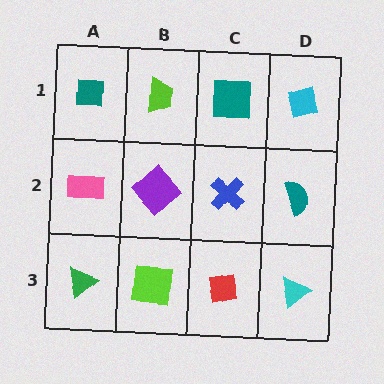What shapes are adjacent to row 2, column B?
A lime trapezoid (row 1, column B), a lime square (row 3, column B), a pink rectangle (row 2, column A), a blue cross (row 2, column C).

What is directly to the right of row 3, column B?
A red square.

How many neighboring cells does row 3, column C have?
3.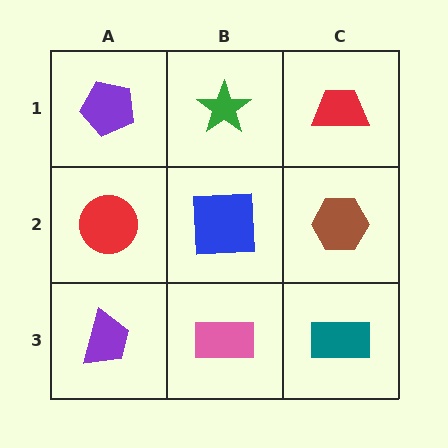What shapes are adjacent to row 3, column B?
A blue square (row 2, column B), a purple trapezoid (row 3, column A), a teal rectangle (row 3, column C).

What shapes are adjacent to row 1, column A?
A red circle (row 2, column A), a green star (row 1, column B).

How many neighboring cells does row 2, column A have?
3.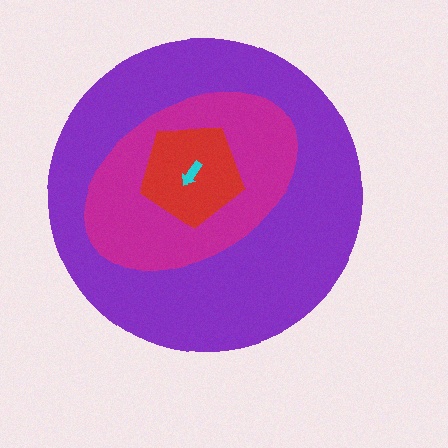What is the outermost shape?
The purple circle.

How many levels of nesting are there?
4.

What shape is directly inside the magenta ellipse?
The red pentagon.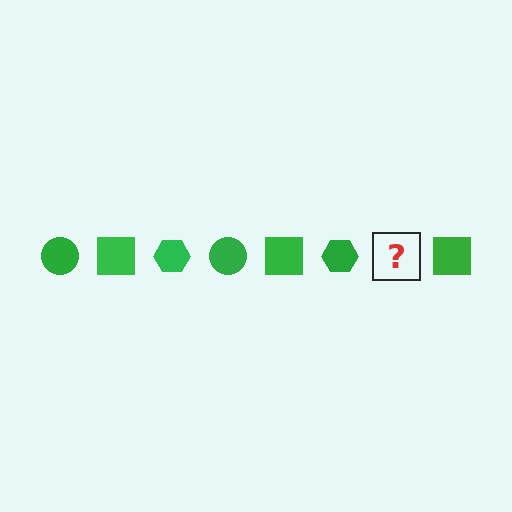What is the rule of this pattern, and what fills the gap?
The rule is that the pattern cycles through circle, square, hexagon shapes in green. The gap should be filled with a green circle.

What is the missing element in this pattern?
The missing element is a green circle.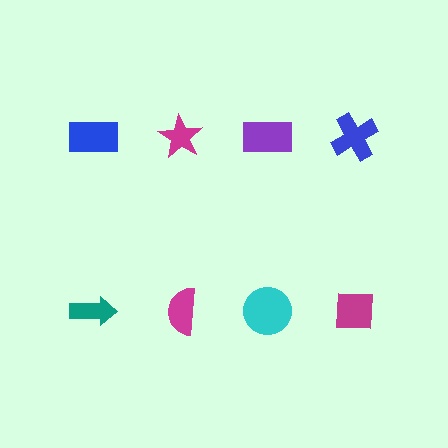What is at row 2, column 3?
A cyan circle.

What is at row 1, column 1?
A blue rectangle.